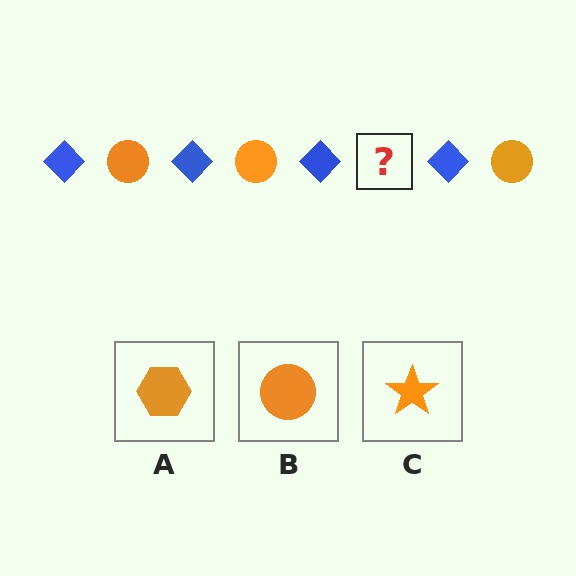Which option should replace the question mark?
Option B.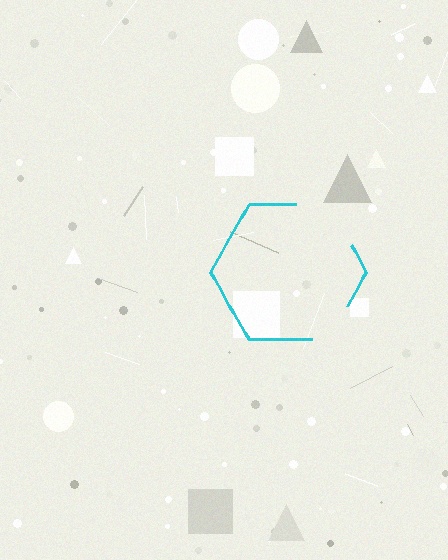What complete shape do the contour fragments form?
The contour fragments form a hexagon.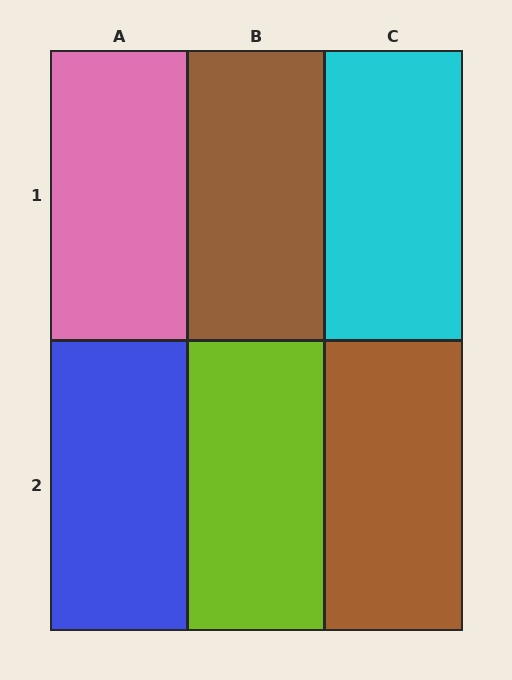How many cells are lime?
1 cell is lime.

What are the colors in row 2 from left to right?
Blue, lime, brown.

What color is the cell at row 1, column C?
Cyan.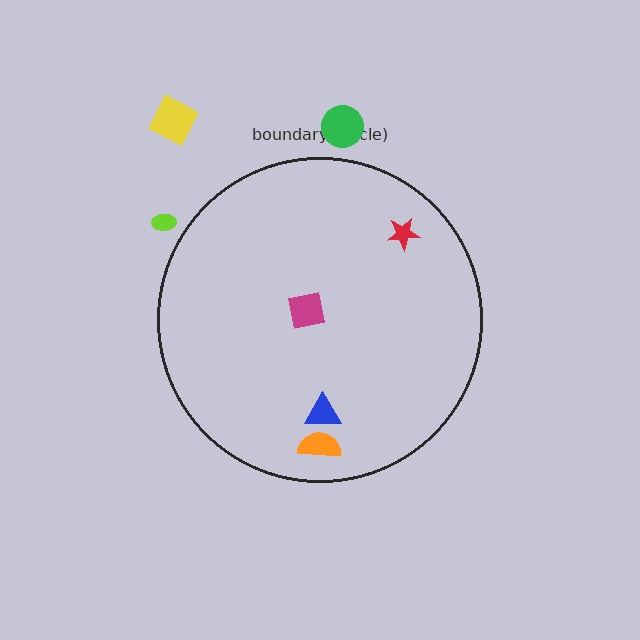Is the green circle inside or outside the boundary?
Outside.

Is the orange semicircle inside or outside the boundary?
Inside.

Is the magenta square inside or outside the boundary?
Inside.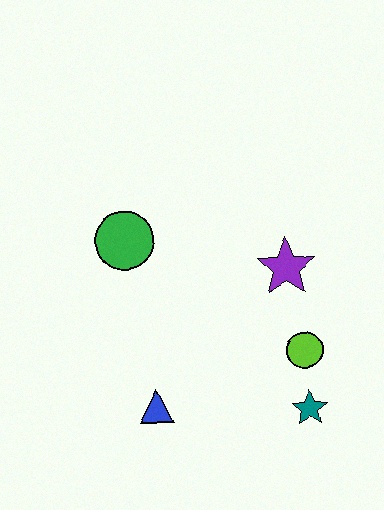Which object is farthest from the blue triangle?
The purple star is farthest from the blue triangle.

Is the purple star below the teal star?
No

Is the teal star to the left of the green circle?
No